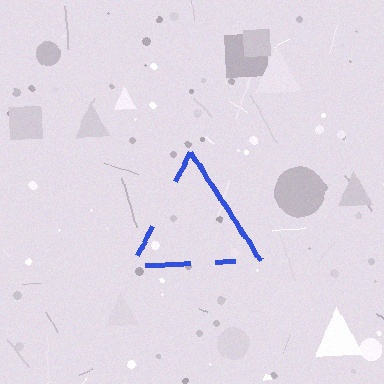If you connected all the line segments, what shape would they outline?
They would outline a triangle.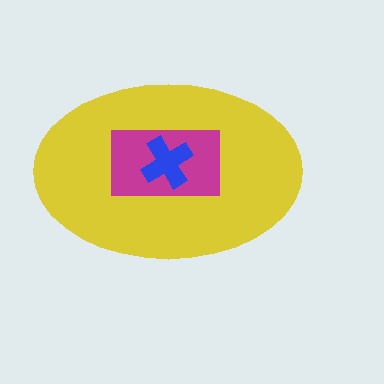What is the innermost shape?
The blue cross.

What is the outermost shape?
The yellow ellipse.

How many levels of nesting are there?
3.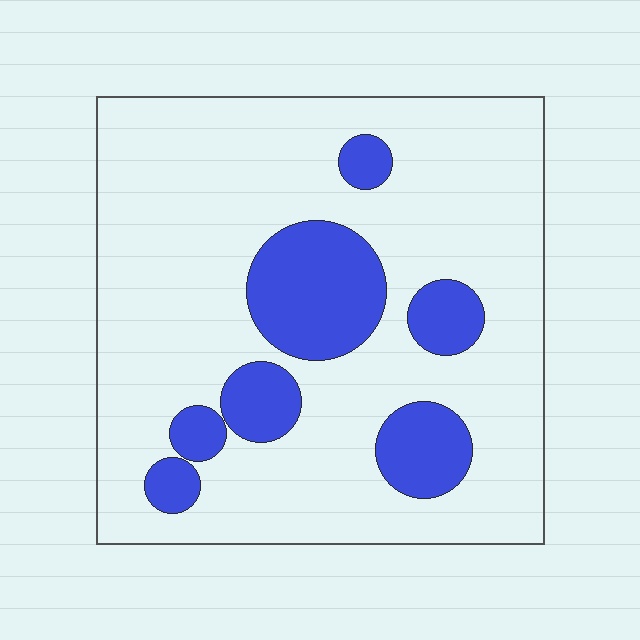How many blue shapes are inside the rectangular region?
7.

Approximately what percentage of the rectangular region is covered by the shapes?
Approximately 20%.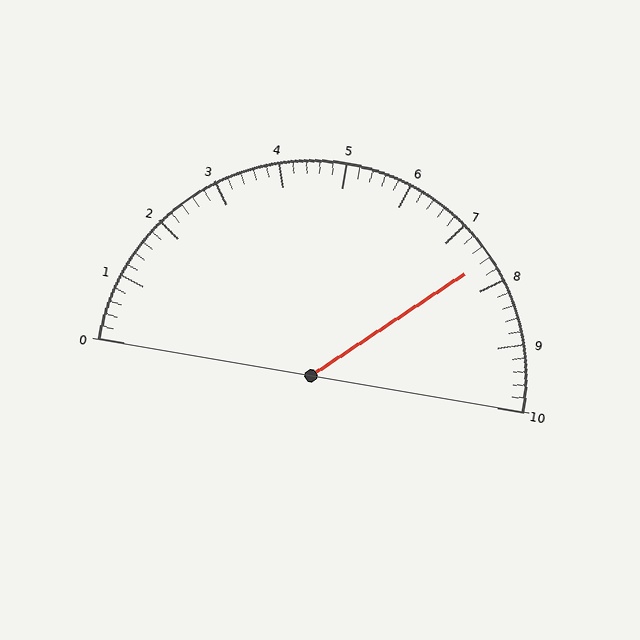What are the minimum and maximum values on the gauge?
The gauge ranges from 0 to 10.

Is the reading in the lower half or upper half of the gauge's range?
The reading is in the upper half of the range (0 to 10).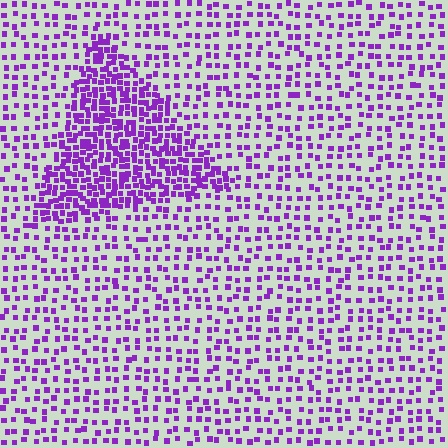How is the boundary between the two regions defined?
The boundary is defined by a change in element density (approximately 2.4x ratio). All elements are the same color, size, and shape.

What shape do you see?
I see a triangle.